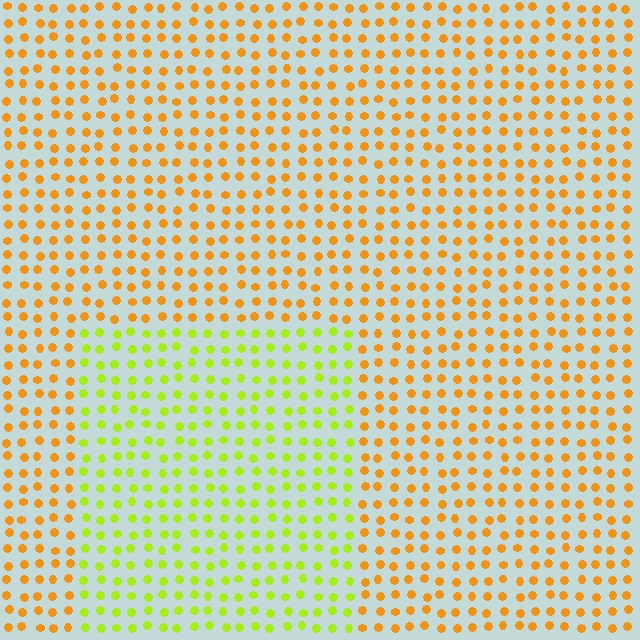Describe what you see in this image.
The image is filled with small orange elements in a uniform arrangement. A rectangle-shaped region is visible where the elements are tinted to a slightly different hue, forming a subtle color boundary.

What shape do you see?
I see a rectangle.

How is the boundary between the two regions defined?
The boundary is defined purely by a slight shift in hue (about 47 degrees). Spacing, size, and orientation are identical on both sides.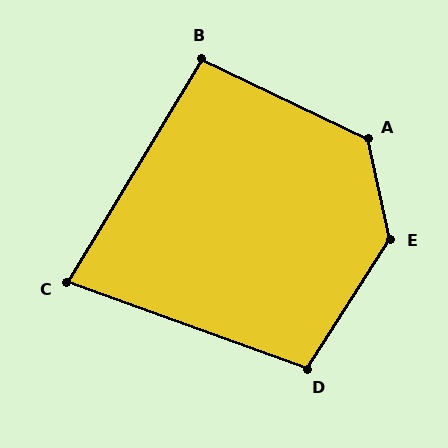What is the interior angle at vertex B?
Approximately 95 degrees (obtuse).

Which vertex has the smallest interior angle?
C, at approximately 79 degrees.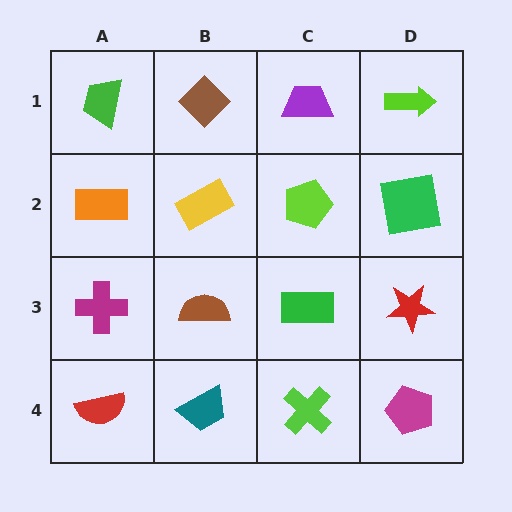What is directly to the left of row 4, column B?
A red semicircle.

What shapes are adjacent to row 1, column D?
A green square (row 2, column D), a purple trapezoid (row 1, column C).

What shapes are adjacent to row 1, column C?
A lime pentagon (row 2, column C), a brown diamond (row 1, column B), a lime arrow (row 1, column D).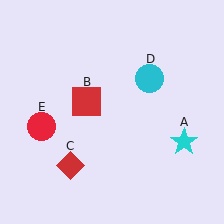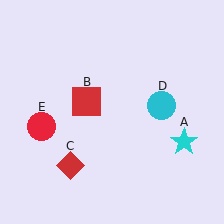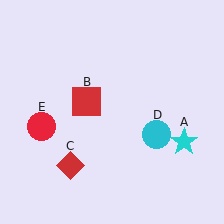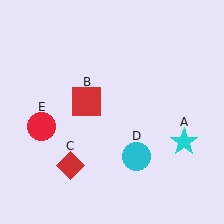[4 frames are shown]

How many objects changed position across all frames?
1 object changed position: cyan circle (object D).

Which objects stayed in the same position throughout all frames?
Cyan star (object A) and red square (object B) and red diamond (object C) and red circle (object E) remained stationary.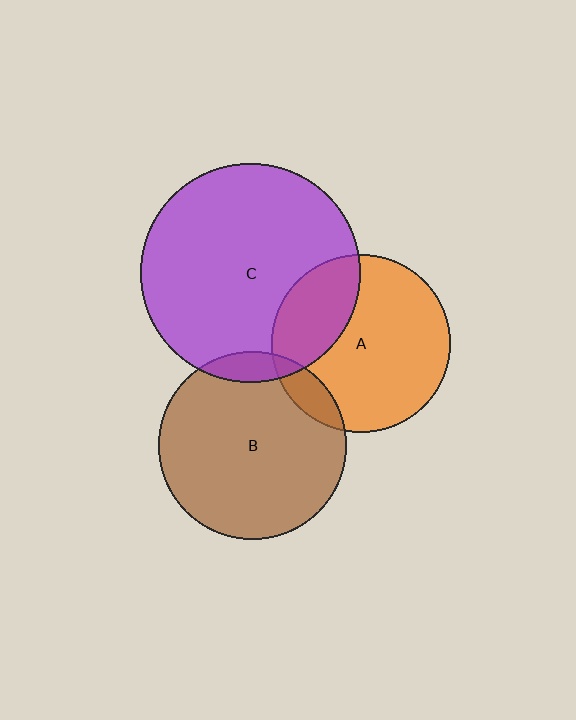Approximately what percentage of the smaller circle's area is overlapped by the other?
Approximately 10%.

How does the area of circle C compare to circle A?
Approximately 1.5 times.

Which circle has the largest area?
Circle C (purple).